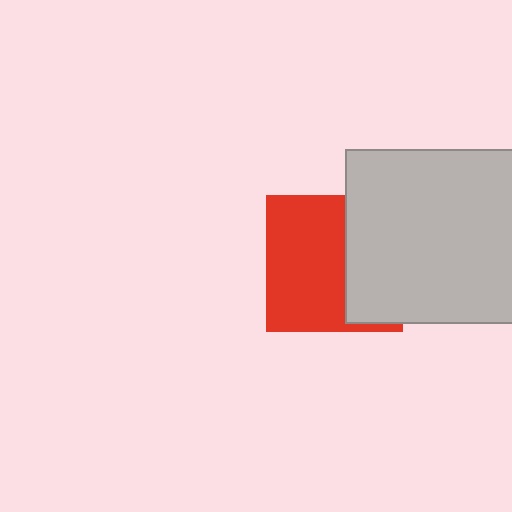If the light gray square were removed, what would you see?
You would see the complete red square.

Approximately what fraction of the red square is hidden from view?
Roughly 40% of the red square is hidden behind the light gray square.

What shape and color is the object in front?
The object in front is a light gray square.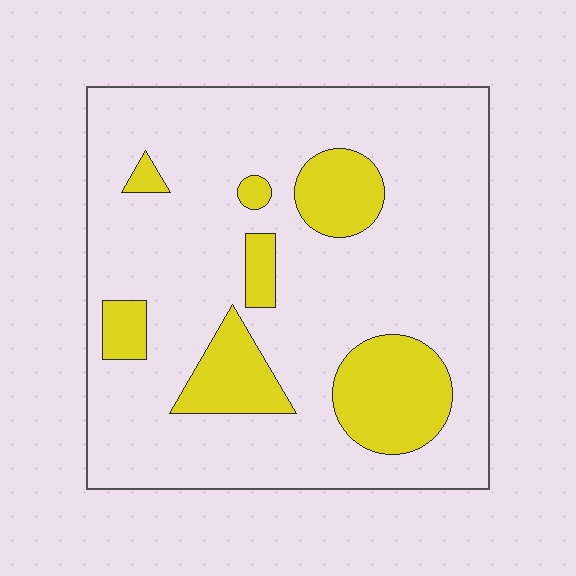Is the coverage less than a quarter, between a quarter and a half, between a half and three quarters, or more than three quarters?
Less than a quarter.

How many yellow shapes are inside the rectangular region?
7.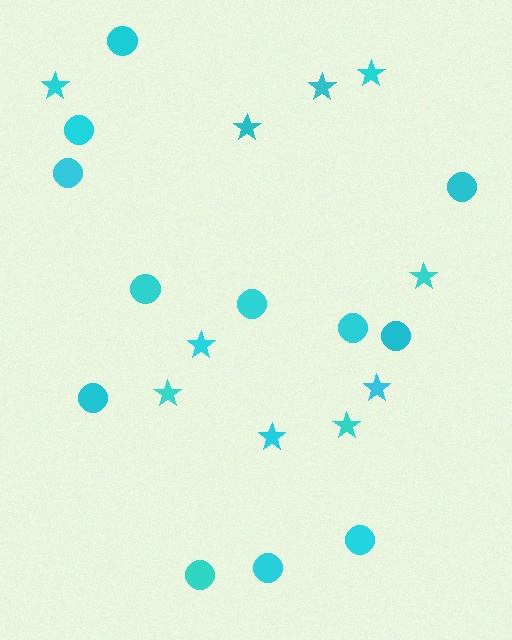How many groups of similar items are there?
There are 2 groups: one group of stars (10) and one group of circles (12).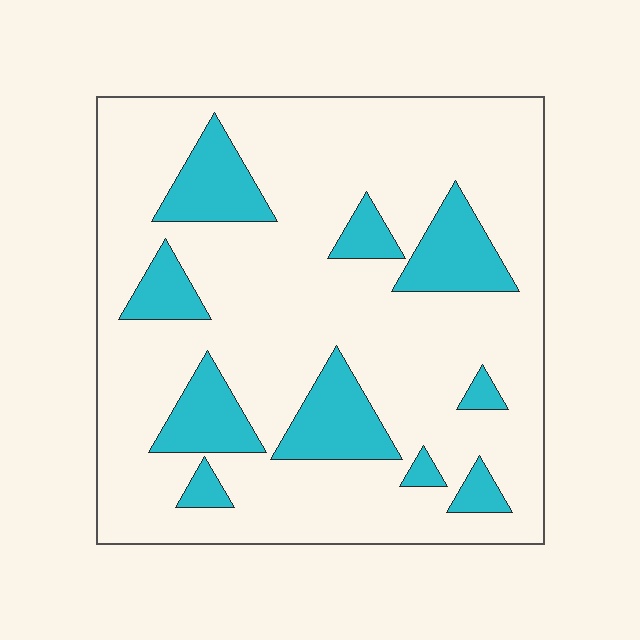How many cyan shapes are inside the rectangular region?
10.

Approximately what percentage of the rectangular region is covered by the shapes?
Approximately 20%.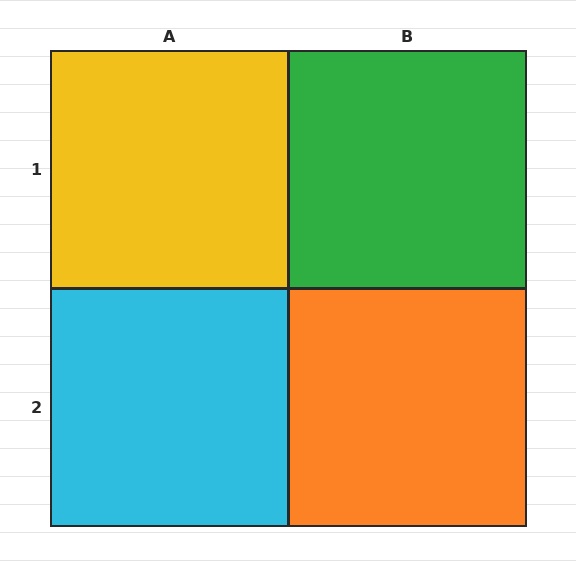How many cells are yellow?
1 cell is yellow.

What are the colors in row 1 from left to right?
Yellow, green.